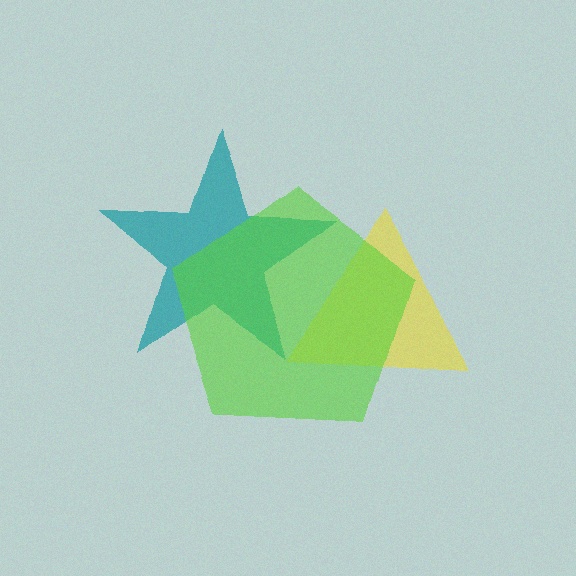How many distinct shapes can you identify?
There are 3 distinct shapes: a teal star, a yellow triangle, a lime pentagon.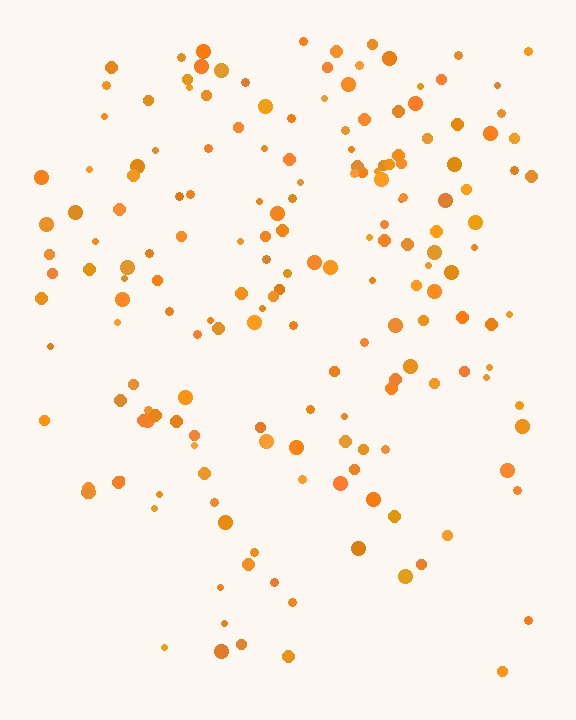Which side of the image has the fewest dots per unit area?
The bottom.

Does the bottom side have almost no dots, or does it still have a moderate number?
Still a moderate number, just noticeably fewer than the top.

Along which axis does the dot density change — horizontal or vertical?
Vertical.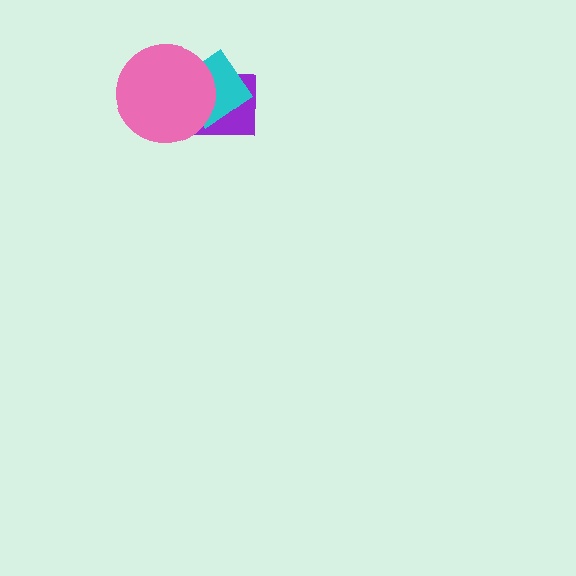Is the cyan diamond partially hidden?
Yes, it is partially covered by another shape.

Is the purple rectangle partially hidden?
Yes, it is partially covered by another shape.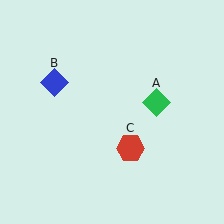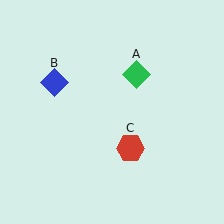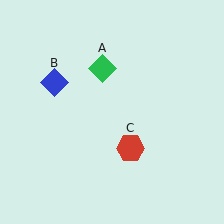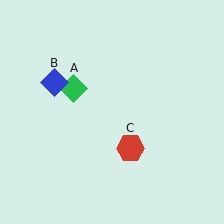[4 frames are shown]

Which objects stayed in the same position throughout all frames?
Blue diamond (object B) and red hexagon (object C) remained stationary.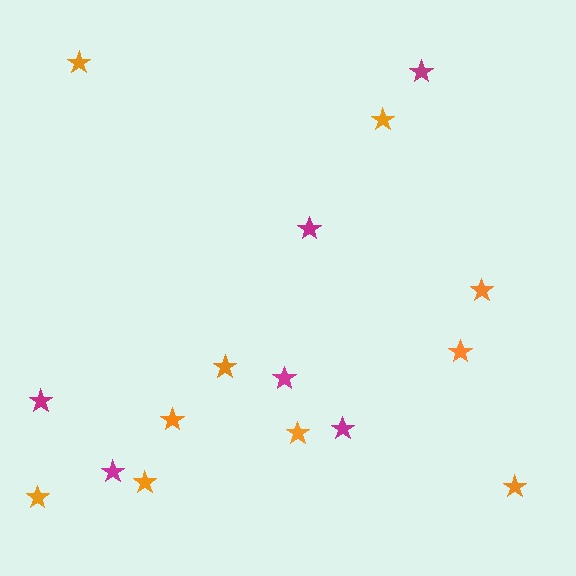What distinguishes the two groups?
There are 2 groups: one group of magenta stars (6) and one group of orange stars (10).